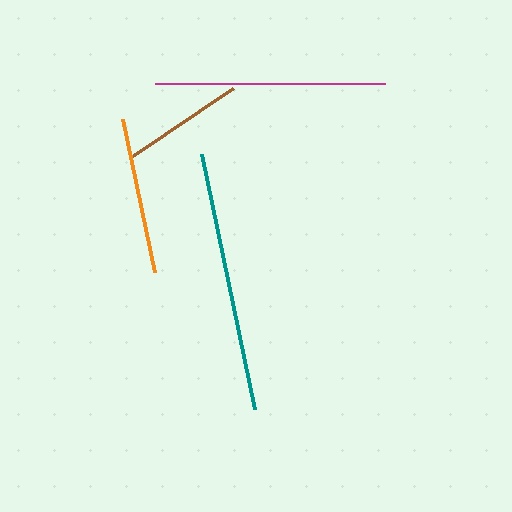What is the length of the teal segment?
The teal segment is approximately 260 pixels long.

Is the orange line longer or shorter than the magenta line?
The magenta line is longer than the orange line.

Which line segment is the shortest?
The brown line is the shortest at approximately 123 pixels.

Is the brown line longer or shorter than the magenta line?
The magenta line is longer than the brown line.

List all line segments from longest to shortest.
From longest to shortest: teal, magenta, orange, brown.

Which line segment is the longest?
The teal line is the longest at approximately 260 pixels.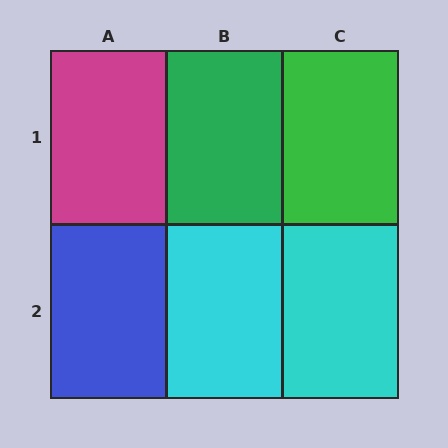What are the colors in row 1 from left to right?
Magenta, green, green.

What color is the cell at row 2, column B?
Cyan.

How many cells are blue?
1 cell is blue.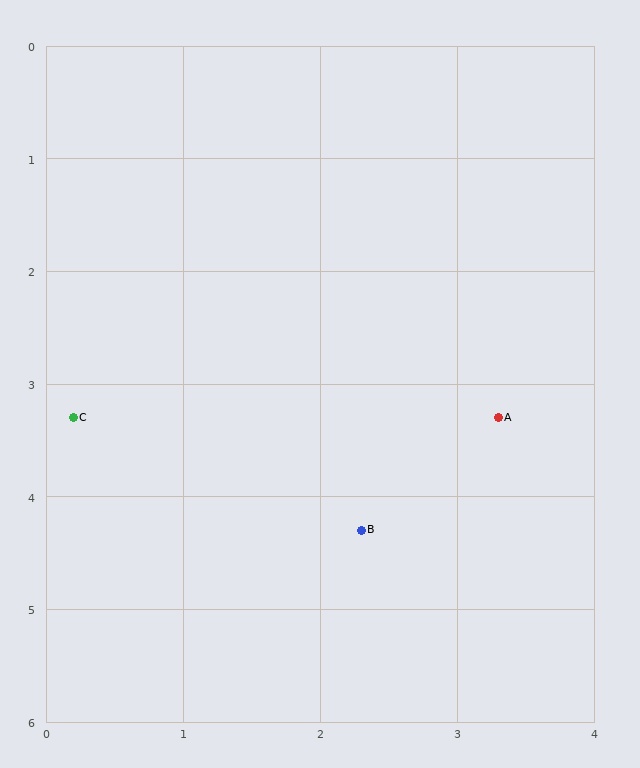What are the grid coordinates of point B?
Point B is at approximately (2.3, 4.3).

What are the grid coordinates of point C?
Point C is at approximately (0.2, 3.3).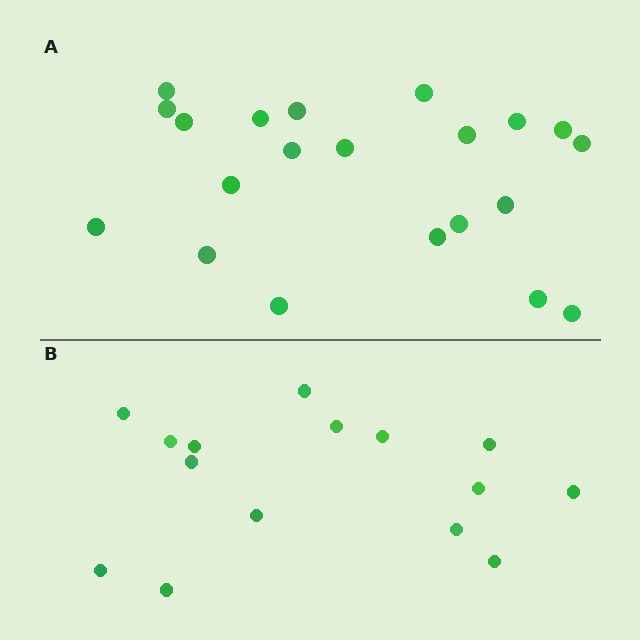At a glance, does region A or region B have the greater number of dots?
Region A (the top region) has more dots.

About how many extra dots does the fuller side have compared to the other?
Region A has about 6 more dots than region B.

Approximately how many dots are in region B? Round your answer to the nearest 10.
About 20 dots. (The exact count is 15, which rounds to 20.)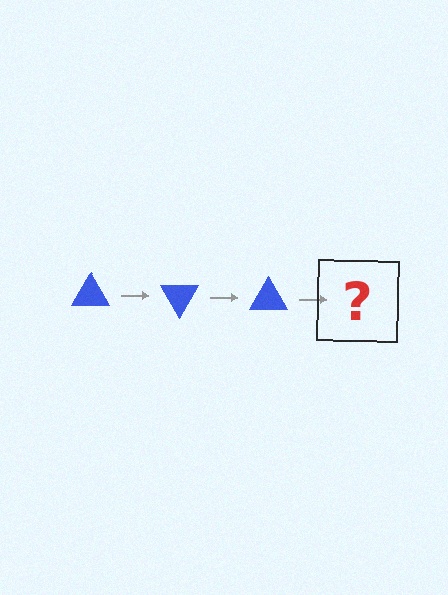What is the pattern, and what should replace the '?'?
The pattern is that the triangle rotates 60 degrees each step. The '?' should be a blue triangle rotated 180 degrees.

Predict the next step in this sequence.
The next step is a blue triangle rotated 180 degrees.